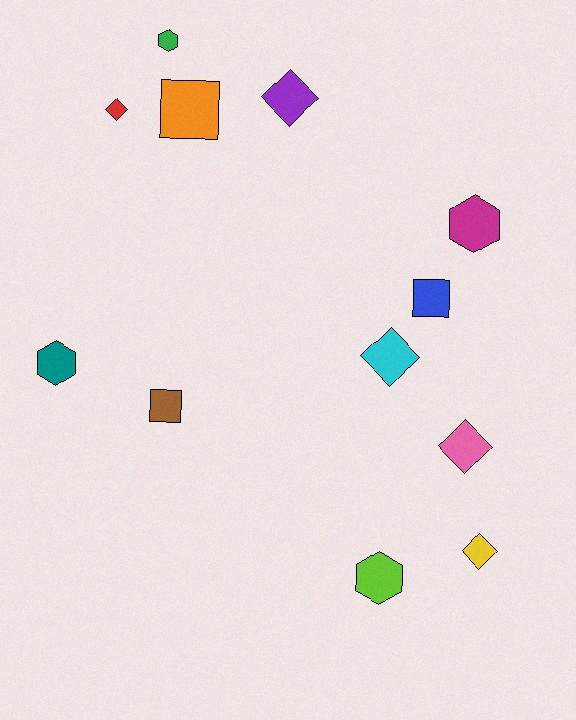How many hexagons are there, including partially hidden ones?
There are 4 hexagons.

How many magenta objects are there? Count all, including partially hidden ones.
There is 1 magenta object.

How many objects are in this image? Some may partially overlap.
There are 12 objects.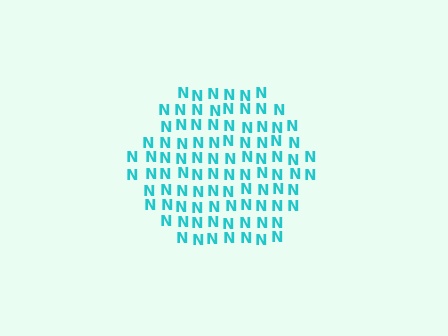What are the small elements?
The small elements are letter N's.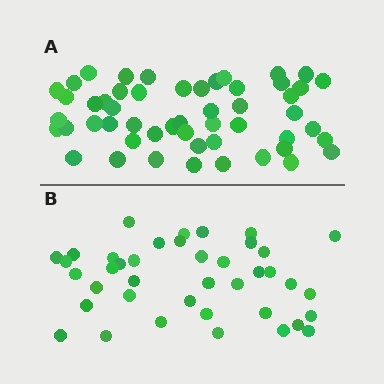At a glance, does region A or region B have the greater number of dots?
Region A (the top region) has more dots.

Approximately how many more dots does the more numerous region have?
Region A has roughly 12 or so more dots than region B.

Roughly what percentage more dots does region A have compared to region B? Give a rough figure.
About 30% more.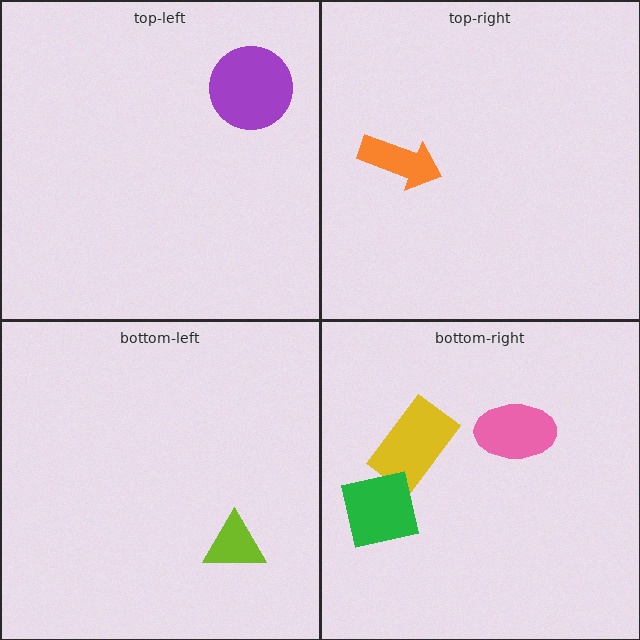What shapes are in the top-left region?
The purple circle.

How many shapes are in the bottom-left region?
1.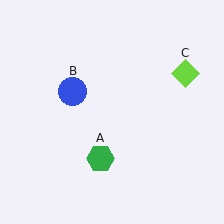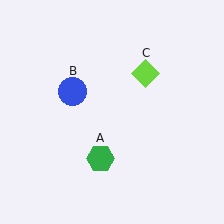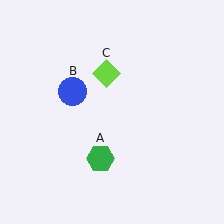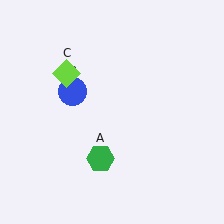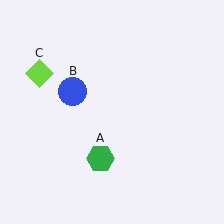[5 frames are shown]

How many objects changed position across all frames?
1 object changed position: lime diamond (object C).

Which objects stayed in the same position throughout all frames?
Green hexagon (object A) and blue circle (object B) remained stationary.